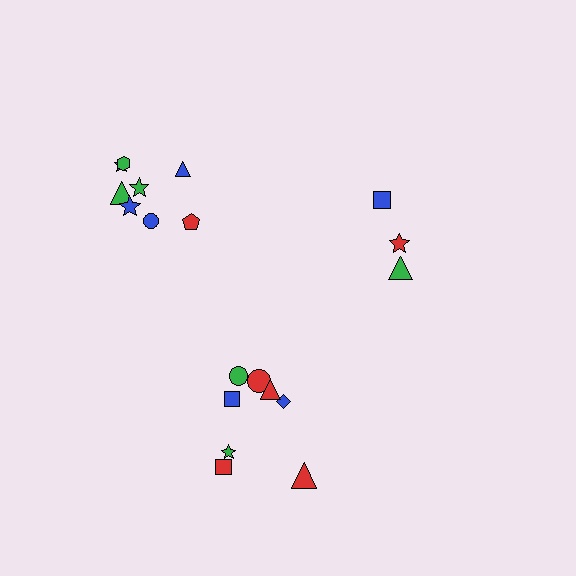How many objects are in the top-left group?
There are 8 objects.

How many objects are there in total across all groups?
There are 19 objects.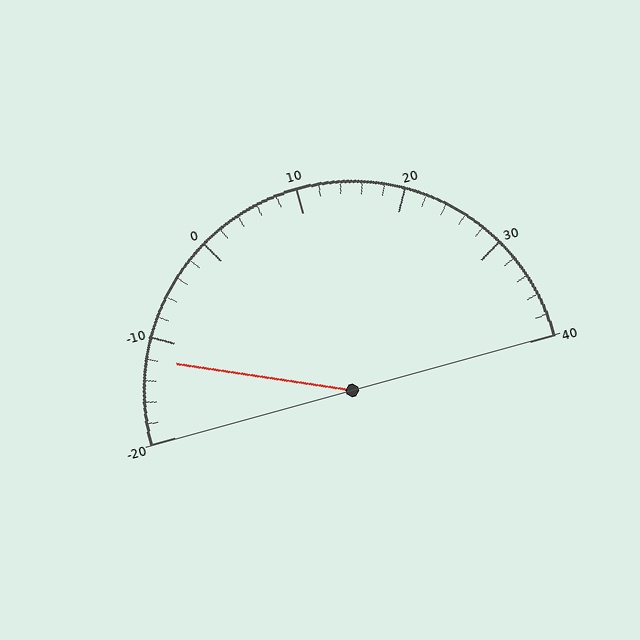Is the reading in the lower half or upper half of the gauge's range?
The reading is in the lower half of the range (-20 to 40).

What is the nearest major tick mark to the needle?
The nearest major tick mark is -10.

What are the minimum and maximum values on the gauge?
The gauge ranges from -20 to 40.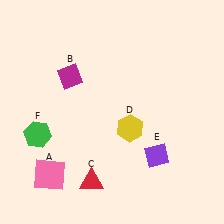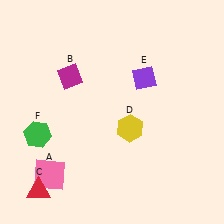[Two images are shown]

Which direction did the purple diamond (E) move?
The purple diamond (E) moved up.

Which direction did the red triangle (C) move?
The red triangle (C) moved left.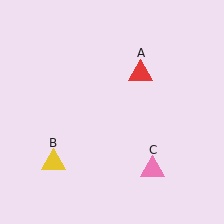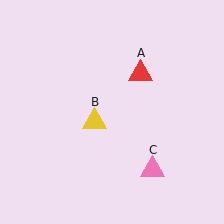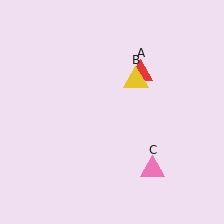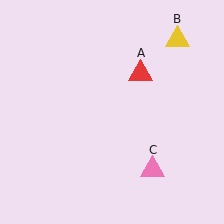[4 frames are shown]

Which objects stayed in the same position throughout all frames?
Red triangle (object A) and pink triangle (object C) remained stationary.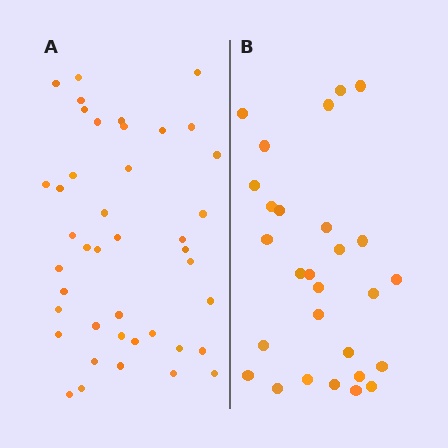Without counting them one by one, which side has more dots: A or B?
Region A (the left region) has more dots.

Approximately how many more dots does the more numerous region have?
Region A has approximately 15 more dots than region B.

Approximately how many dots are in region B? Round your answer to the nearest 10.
About 30 dots. (The exact count is 28, which rounds to 30.)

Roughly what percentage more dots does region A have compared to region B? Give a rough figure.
About 50% more.